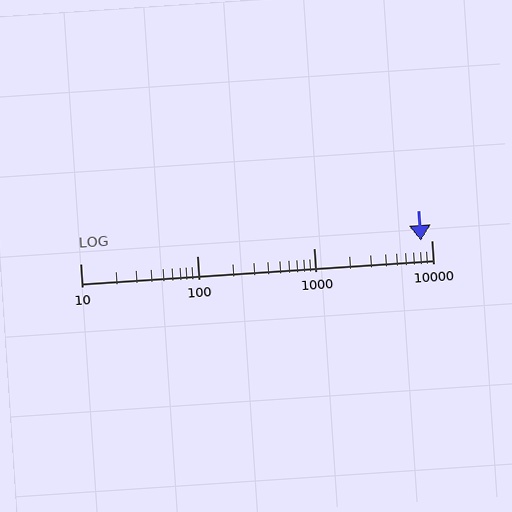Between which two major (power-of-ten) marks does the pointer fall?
The pointer is between 1000 and 10000.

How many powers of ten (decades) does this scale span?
The scale spans 3 decades, from 10 to 10000.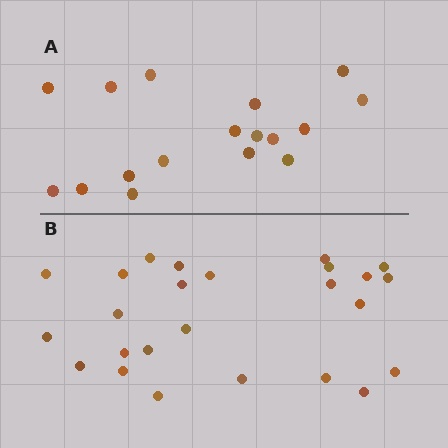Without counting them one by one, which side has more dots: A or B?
Region B (the bottom region) has more dots.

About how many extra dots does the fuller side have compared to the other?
Region B has roughly 8 or so more dots than region A.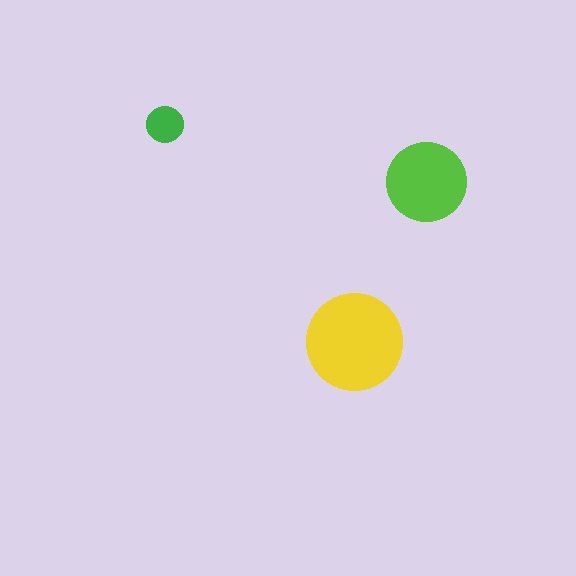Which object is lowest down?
The yellow circle is bottommost.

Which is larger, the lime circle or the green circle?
The lime one.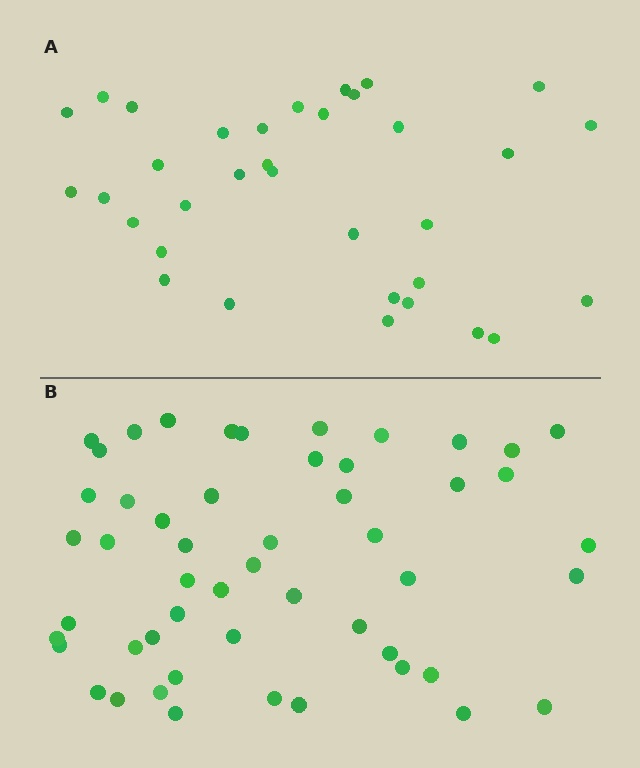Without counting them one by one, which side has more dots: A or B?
Region B (the bottom region) has more dots.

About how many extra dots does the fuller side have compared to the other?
Region B has approximately 20 more dots than region A.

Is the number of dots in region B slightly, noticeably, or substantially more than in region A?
Region B has substantially more. The ratio is roughly 1.5 to 1.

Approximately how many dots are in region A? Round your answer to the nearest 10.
About 30 dots. (The exact count is 34, which rounds to 30.)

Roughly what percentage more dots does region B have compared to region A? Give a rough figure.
About 55% more.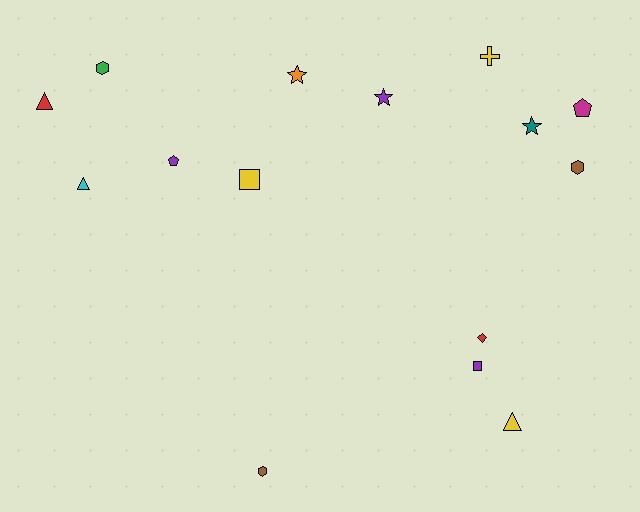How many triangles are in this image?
There are 3 triangles.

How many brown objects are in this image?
There are 2 brown objects.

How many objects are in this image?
There are 15 objects.